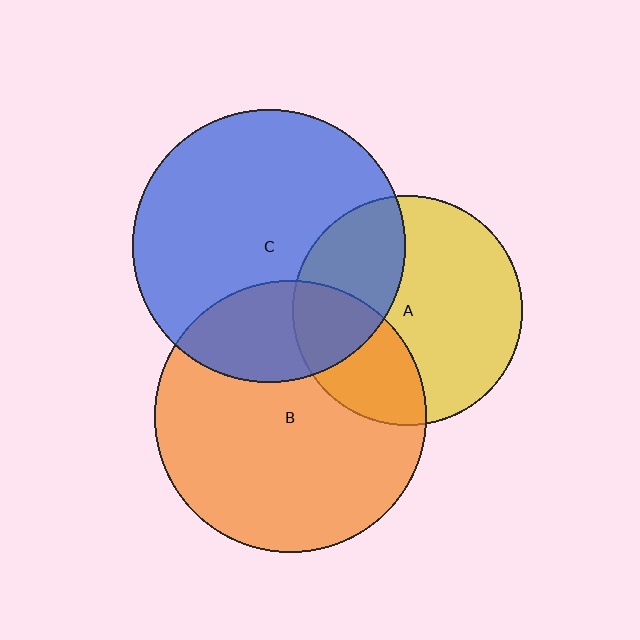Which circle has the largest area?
Circle C (blue).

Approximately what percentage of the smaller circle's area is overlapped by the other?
Approximately 35%.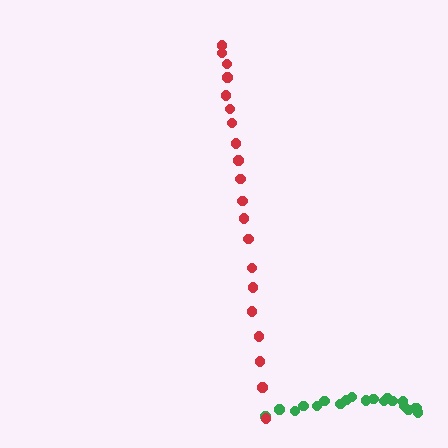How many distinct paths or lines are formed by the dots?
There are 2 distinct paths.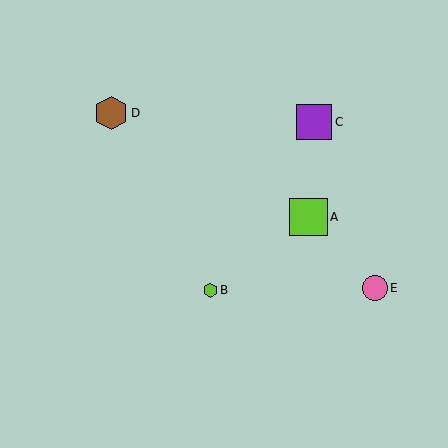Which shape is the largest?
The lime square (labeled A) is the largest.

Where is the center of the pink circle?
The center of the pink circle is at (375, 288).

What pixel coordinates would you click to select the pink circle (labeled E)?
Click at (375, 288) to select the pink circle E.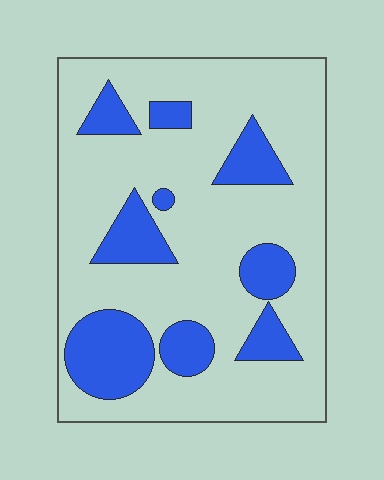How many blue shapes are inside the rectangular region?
9.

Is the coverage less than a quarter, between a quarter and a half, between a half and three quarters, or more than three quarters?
Less than a quarter.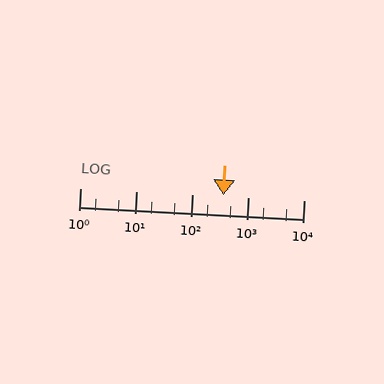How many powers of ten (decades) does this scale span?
The scale spans 4 decades, from 1 to 10000.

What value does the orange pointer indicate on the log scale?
The pointer indicates approximately 370.